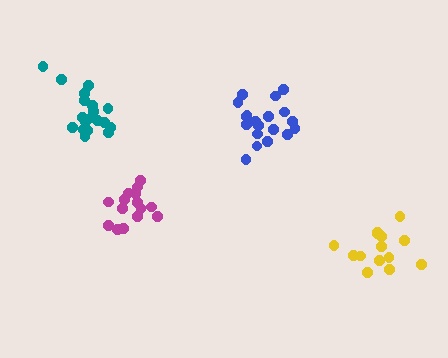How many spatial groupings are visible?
There are 4 spatial groupings.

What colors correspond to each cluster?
The clusters are colored: blue, magenta, yellow, teal.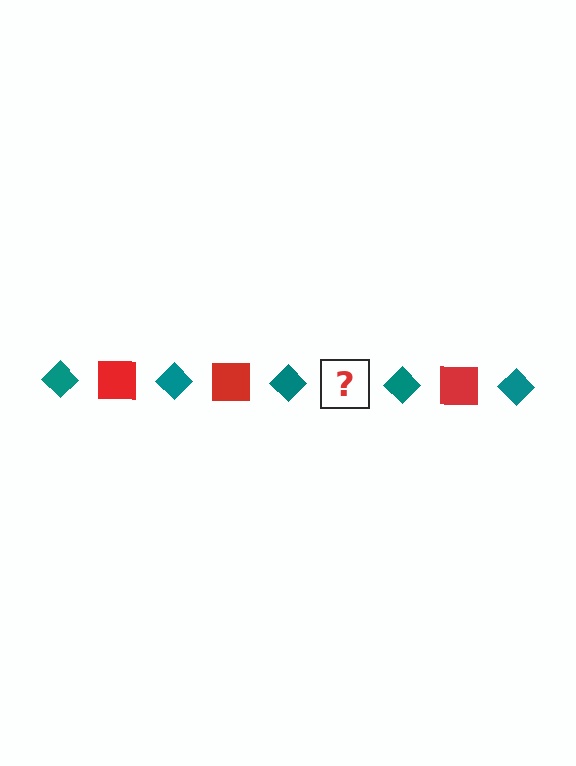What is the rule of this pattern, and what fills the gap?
The rule is that the pattern alternates between teal diamond and red square. The gap should be filled with a red square.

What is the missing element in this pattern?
The missing element is a red square.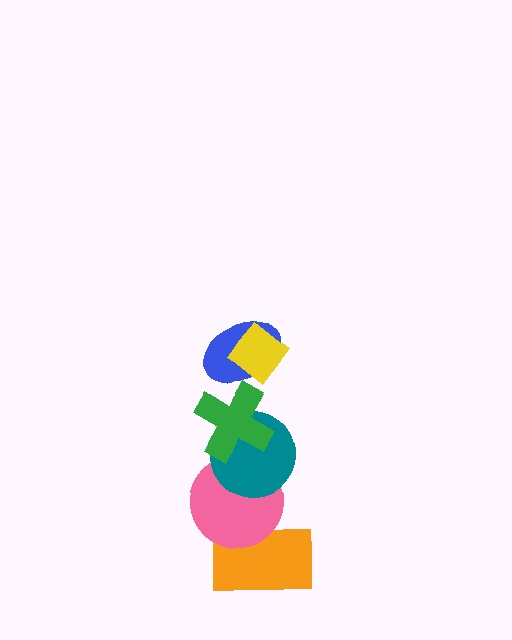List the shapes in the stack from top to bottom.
From top to bottom: the yellow diamond, the blue ellipse, the green cross, the teal circle, the pink circle, the orange rectangle.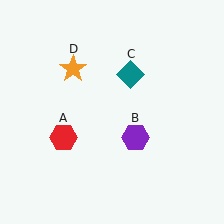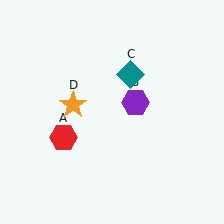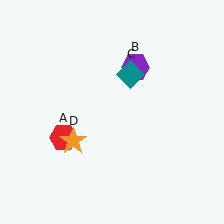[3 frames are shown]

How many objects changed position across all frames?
2 objects changed position: purple hexagon (object B), orange star (object D).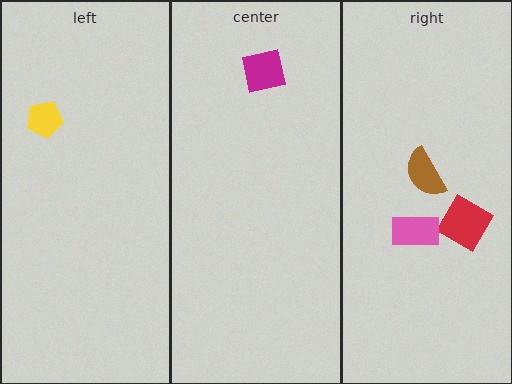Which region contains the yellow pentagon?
The left region.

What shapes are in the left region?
The yellow pentagon.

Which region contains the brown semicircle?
The right region.